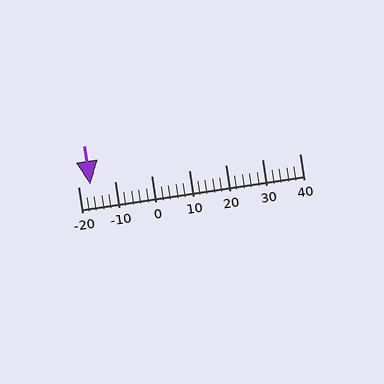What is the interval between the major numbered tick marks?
The major tick marks are spaced 10 units apart.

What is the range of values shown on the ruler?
The ruler shows values from -20 to 40.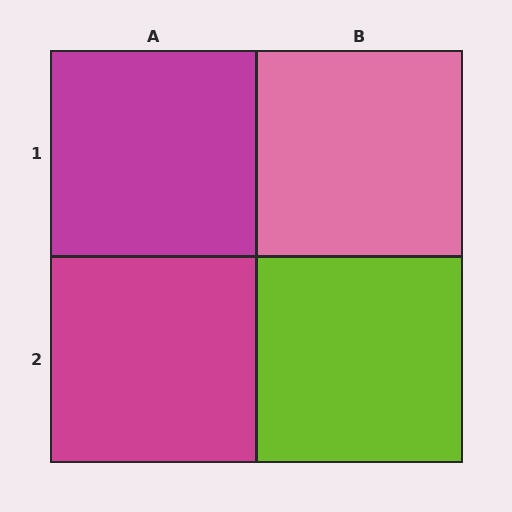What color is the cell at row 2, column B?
Lime.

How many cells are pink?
1 cell is pink.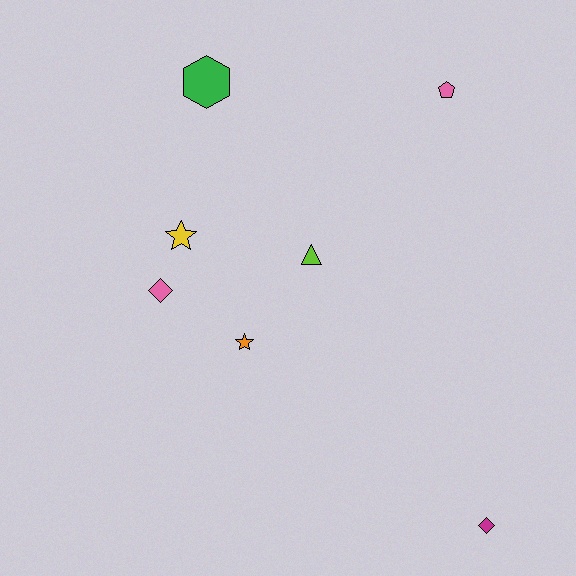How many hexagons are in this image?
There is 1 hexagon.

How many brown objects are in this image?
There are no brown objects.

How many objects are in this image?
There are 7 objects.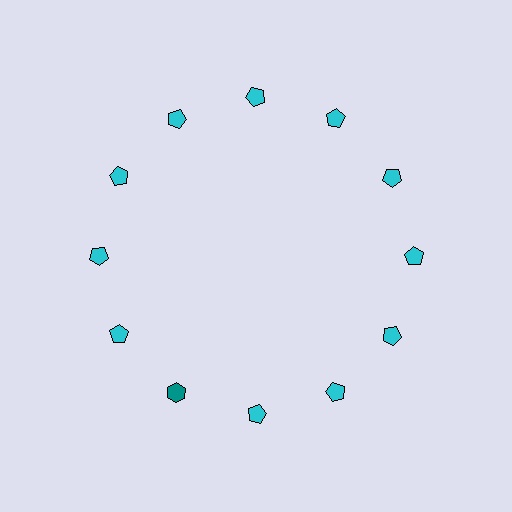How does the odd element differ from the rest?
It differs in both color (teal instead of cyan) and shape (hexagon instead of pentagon).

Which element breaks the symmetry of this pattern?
The teal hexagon at roughly the 7 o'clock position breaks the symmetry. All other shapes are cyan pentagons.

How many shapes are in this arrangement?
There are 12 shapes arranged in a ring pattern.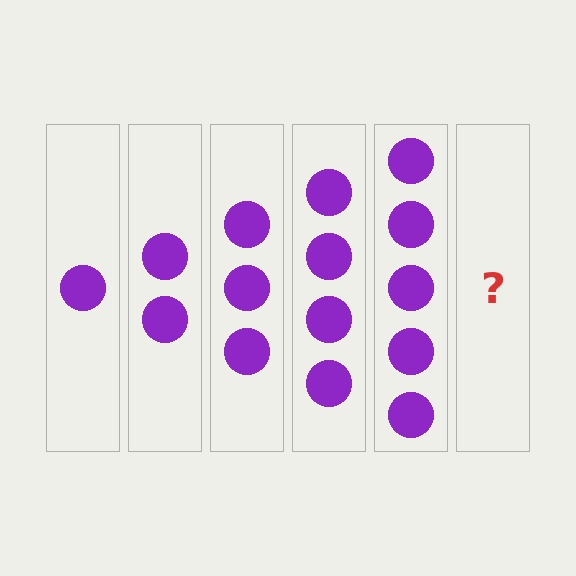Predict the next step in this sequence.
The next step is 6 circles.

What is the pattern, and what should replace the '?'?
The pattern is that each step adds one more circle. The '?' should be 6 circles.